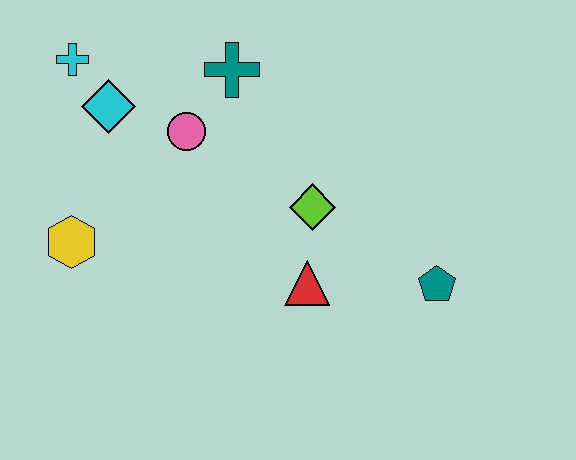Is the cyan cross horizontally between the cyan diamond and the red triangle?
No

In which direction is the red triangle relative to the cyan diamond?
The red triangle is to the right of the cyan diamond.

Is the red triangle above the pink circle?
No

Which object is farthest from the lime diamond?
The cyan cross is farthest from the lime diamond.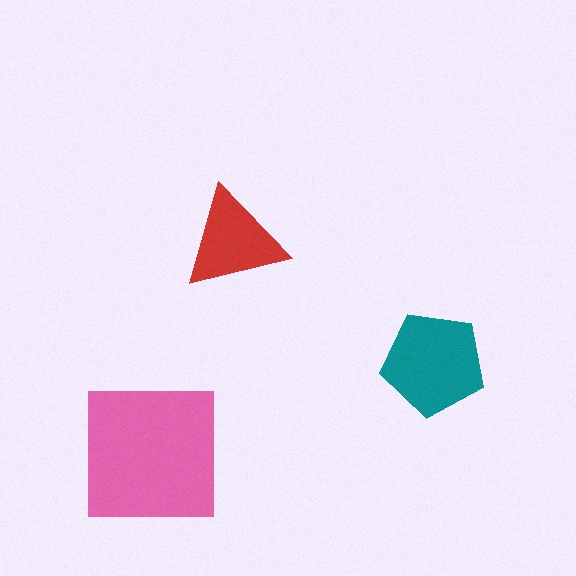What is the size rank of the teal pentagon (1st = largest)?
2nd.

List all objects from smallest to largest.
The red triangle, the teal pentagon, the pink square.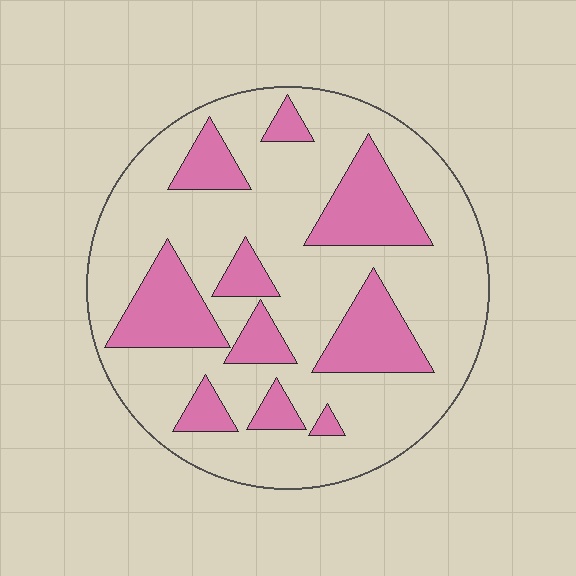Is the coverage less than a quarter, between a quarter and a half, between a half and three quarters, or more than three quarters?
Between a quarter and a half.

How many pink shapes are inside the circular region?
10.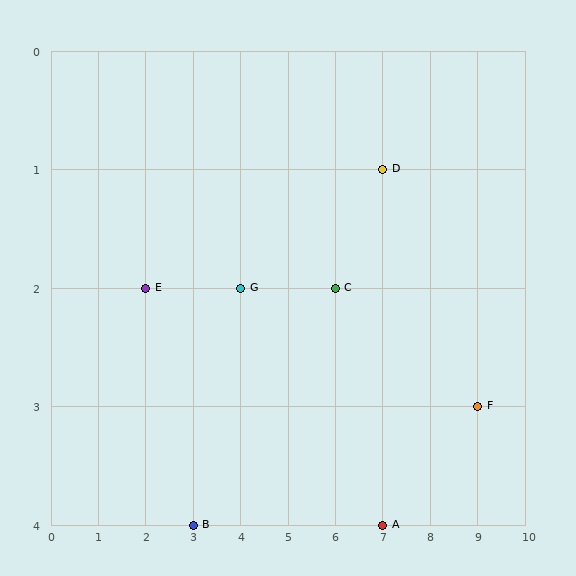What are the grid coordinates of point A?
Point A is at grid coordinates (7, 4).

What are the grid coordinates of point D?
Point D is at grid coordinates (7, 1).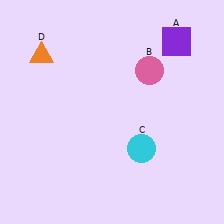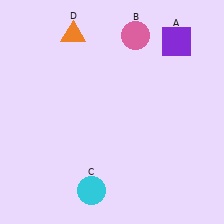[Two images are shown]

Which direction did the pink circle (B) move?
The pink circle (B) moved up.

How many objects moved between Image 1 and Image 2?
3 objects moved between the two images.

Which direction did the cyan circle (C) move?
The cyan circle (C) moved left.